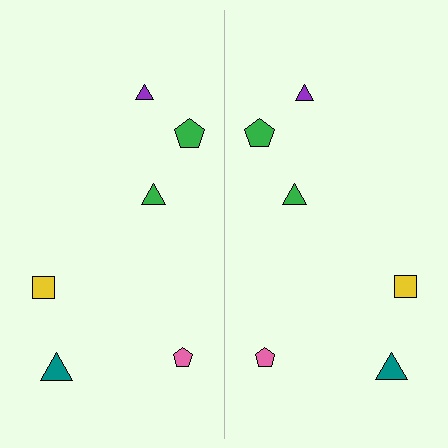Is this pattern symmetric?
Yes, this pattern has bilateral (reflection) symmetry.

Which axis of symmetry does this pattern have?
The pattern has a vertical axis of symmetry running through the center of the image.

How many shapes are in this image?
There are 12 shapes in this image.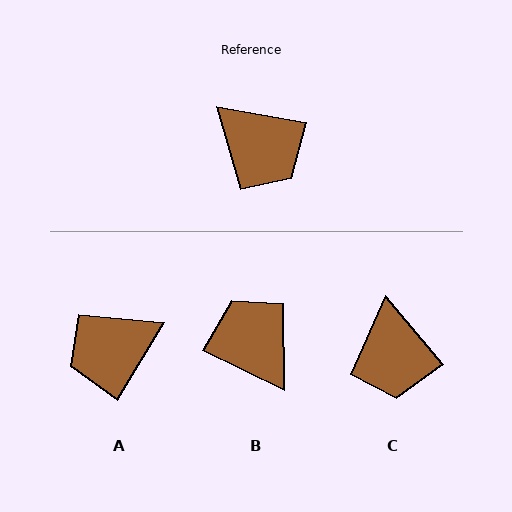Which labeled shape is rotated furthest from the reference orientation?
B, about 164 degrees away.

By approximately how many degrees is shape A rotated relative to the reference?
Approximately 111 degrees clockwise.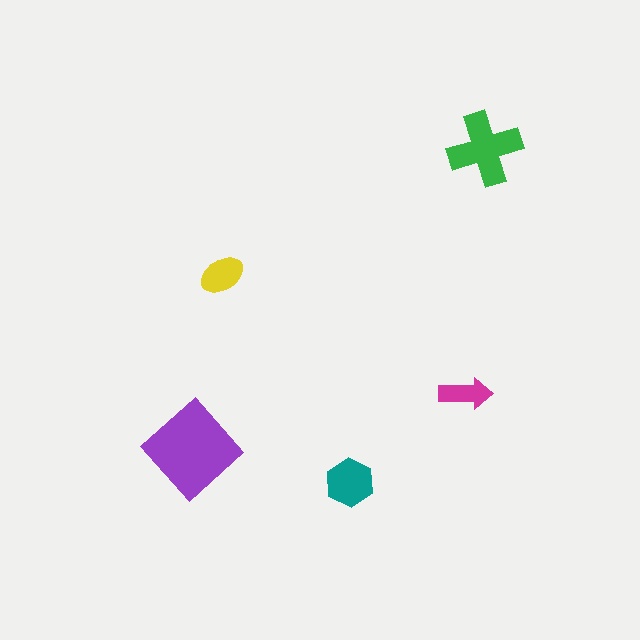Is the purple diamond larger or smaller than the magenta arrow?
Larger.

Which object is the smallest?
The magenta arrow.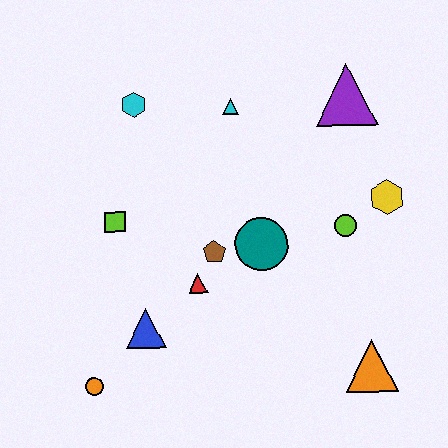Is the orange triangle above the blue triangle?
No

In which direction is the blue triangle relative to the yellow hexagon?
The blue triangle is to the left of the yellow hexagon.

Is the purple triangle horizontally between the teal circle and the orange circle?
No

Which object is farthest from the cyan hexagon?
The orange triangle is farthest from the cyan hexagon.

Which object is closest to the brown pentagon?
The red triangle is closest to the brown pentagon.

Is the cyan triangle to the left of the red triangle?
No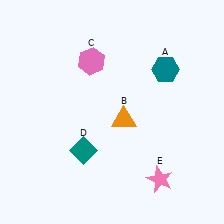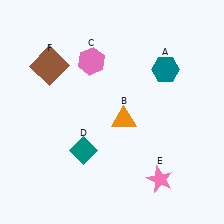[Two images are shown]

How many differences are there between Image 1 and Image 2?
There is 1 difference between the two images.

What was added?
A brown square (F) was added in Image 2.